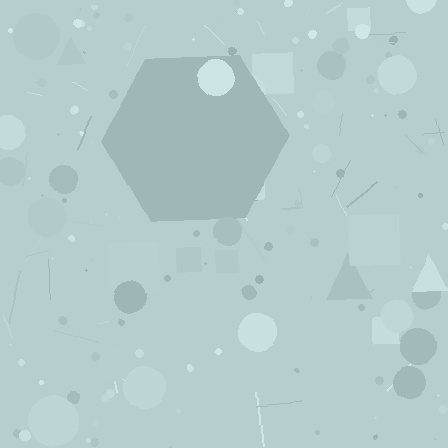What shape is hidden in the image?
A hexagon is hidden in the image.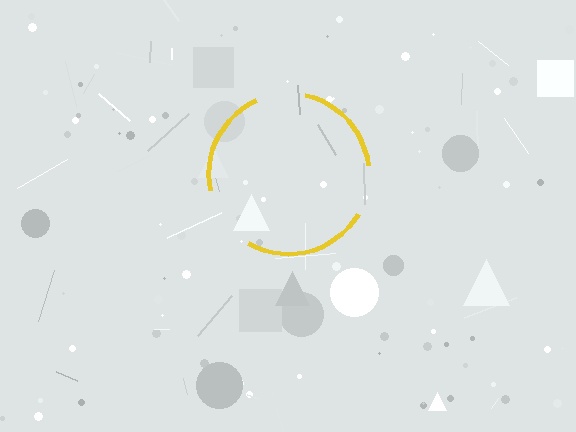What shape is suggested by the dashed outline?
The dashed outline suggests a circle.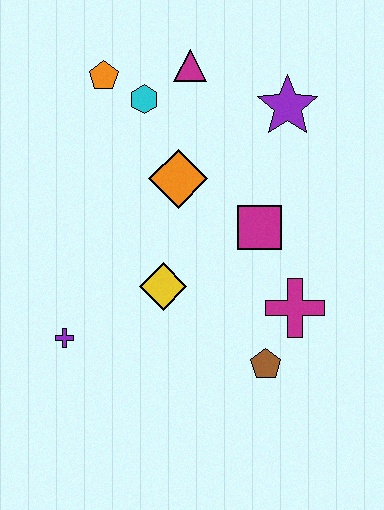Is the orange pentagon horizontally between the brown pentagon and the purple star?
No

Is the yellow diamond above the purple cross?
Yes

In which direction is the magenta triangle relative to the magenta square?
The magenta triangle is above the magenta square.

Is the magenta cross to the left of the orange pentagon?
No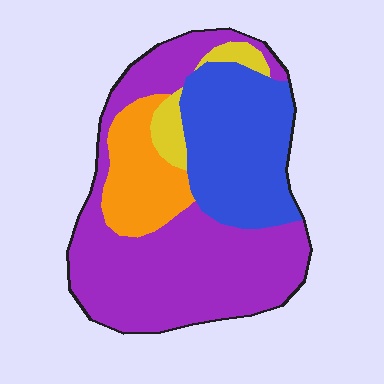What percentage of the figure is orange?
Orange takes up less than a sixth of the figure.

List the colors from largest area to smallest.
From largest to smallest: purple, blue, orange, yellow.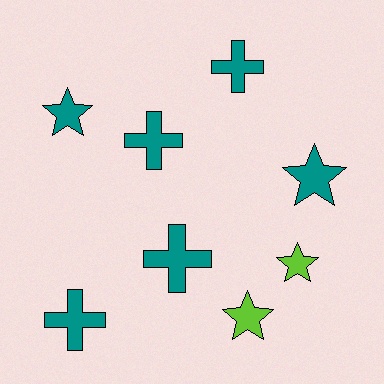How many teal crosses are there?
There are 4 teal crosses.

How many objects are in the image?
There are 8 objects.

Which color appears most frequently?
Teal, with 6 objects.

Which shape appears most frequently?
Cross, with 4 objects.